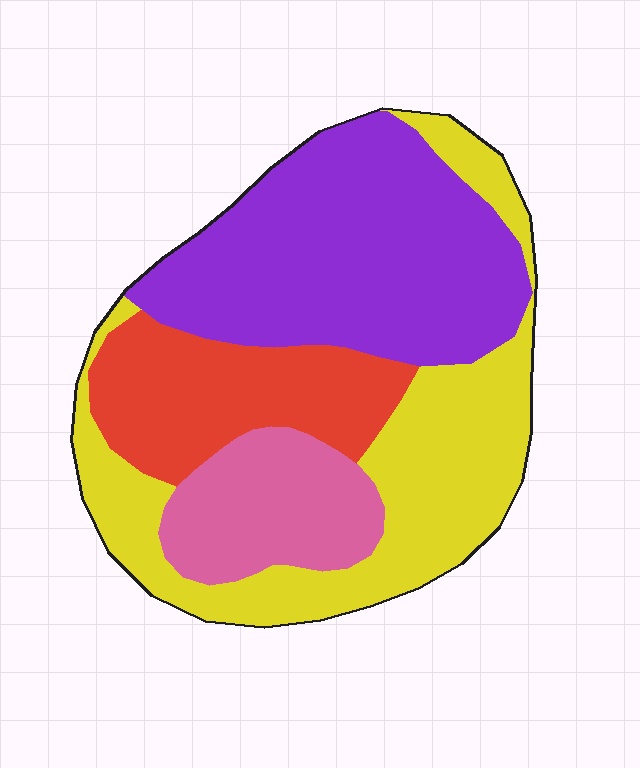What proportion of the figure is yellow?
Yellow covers 32% of the figure.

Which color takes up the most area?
Purple, at roughly 35%.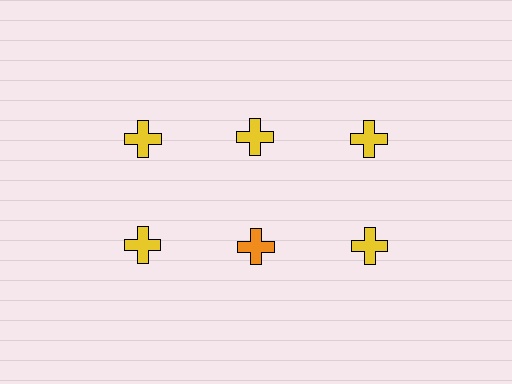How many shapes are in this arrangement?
There are 6 shapes arranged in a grid pattern.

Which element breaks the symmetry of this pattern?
The orange cross in the second row, second from left column breaks the symmetry. All other shapes are yellow crosses.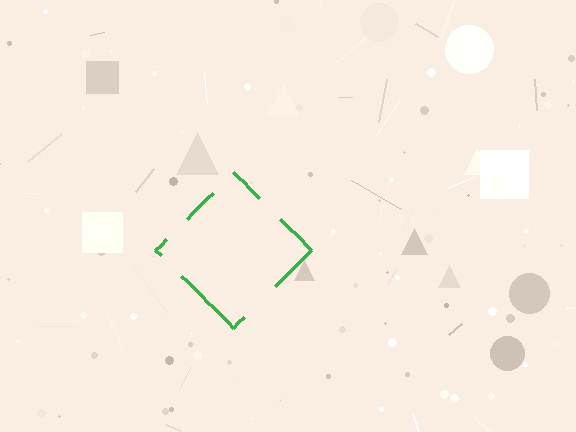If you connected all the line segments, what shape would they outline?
They would outline a diamond.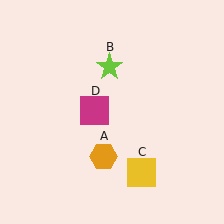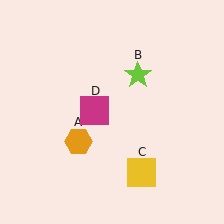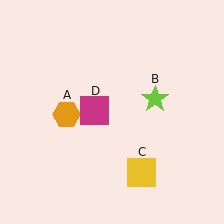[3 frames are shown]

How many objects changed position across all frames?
2 objects changed position: orange hexagon (object A), lime star (object B).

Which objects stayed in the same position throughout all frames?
Yellow square (object C) and magenta square (object D) remained stationary.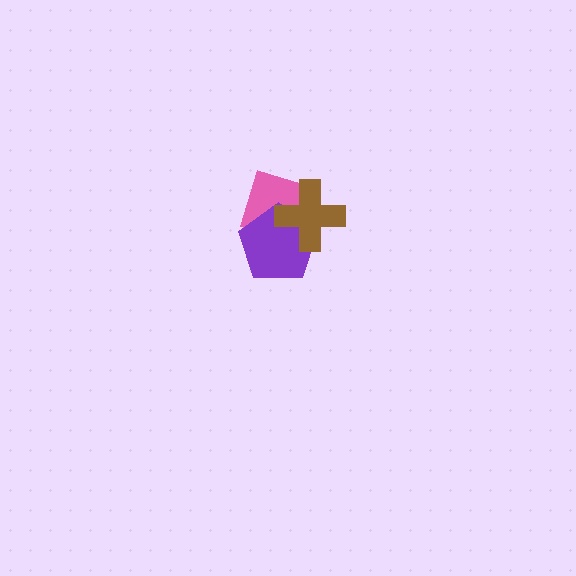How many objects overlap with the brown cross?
2 objects overlap with the brown cross.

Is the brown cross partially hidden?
No, no other shape covers it.